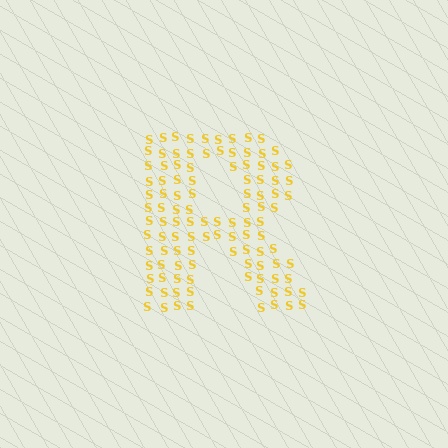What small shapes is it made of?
It is made of small letter S's.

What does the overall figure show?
The overall figure shows the letter R.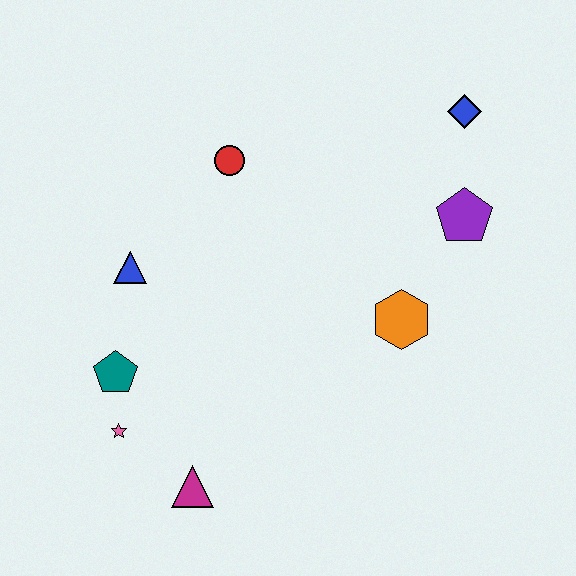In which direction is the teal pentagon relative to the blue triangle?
The teal pentagon is below the blue triangle.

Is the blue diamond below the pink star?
No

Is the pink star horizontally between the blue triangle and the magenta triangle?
No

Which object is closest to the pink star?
The teal pentagon is closest to the pink star.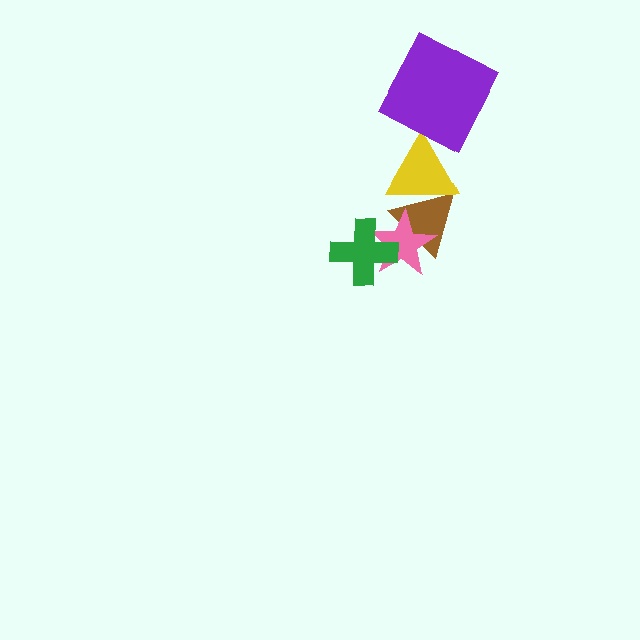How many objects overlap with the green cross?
1 object overlaps with the green cross.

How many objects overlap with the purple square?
0 objects overlap with the purple square.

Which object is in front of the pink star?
The green cross is in front of the pink star.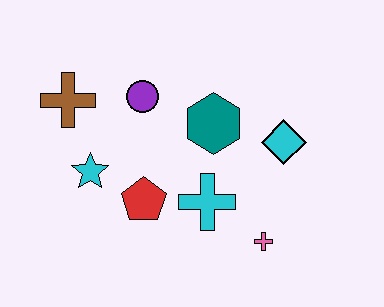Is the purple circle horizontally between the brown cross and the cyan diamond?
Yes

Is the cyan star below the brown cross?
Yes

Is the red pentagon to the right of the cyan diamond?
No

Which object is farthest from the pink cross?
The brown cross is farthest from the pink cross.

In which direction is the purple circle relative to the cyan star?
The purple circle is above the cyan star.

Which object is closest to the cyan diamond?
The teal hexagon is closest to the cyan diamond.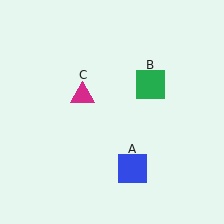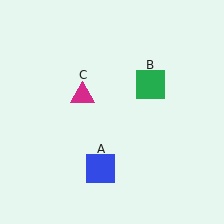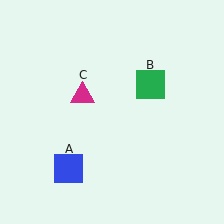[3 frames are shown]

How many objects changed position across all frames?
1 object changed position: blue square (object A).